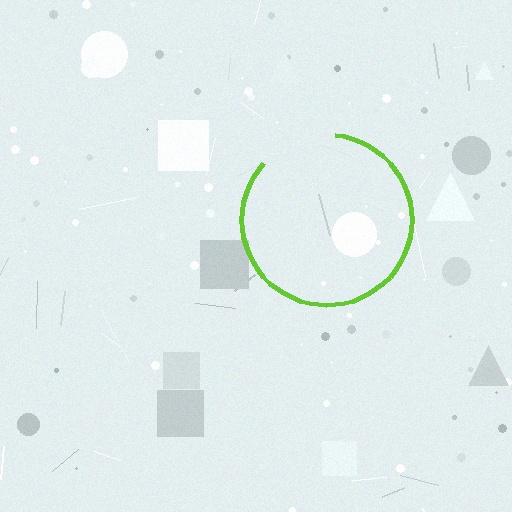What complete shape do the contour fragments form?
The contour fragments form a circle.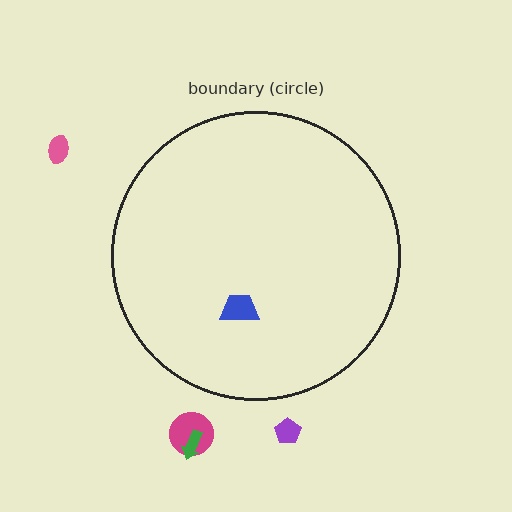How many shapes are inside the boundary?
1 inside, 4 outside.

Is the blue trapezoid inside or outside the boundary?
Inside.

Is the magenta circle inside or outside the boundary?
Outside.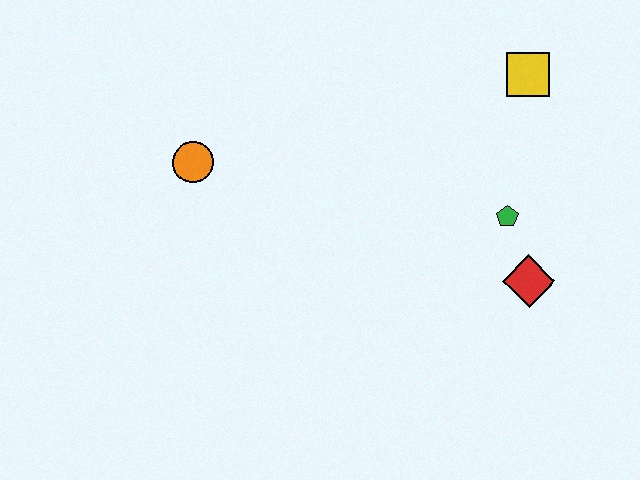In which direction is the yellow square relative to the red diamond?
The yellow square is above the red diamond.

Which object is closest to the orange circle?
The green pentagon is closest to the orange circle.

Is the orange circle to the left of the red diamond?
Yes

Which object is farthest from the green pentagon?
The orange circle is farthest from the green pentagon.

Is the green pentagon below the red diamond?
No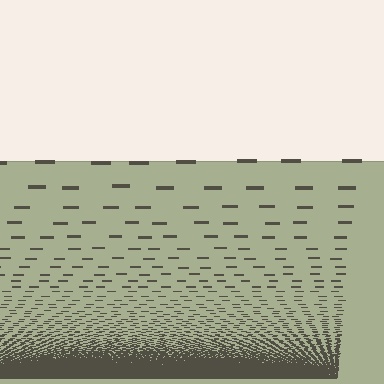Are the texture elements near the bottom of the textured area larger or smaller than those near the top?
Smaller. The gradient is inverted — elements near the bottom are smaller and denser.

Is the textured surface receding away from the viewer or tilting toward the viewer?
The surface appears to tilt toward the viewer. Texture elements get larger and sparser toward the top.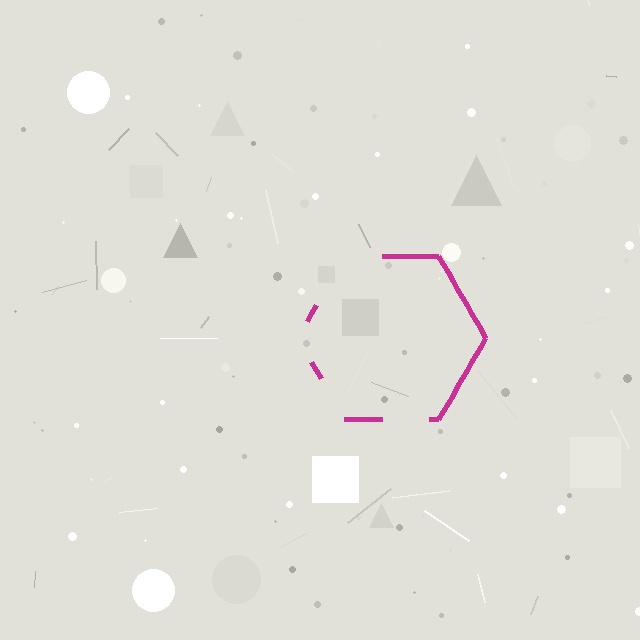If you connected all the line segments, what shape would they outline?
They would outline a hexagon.